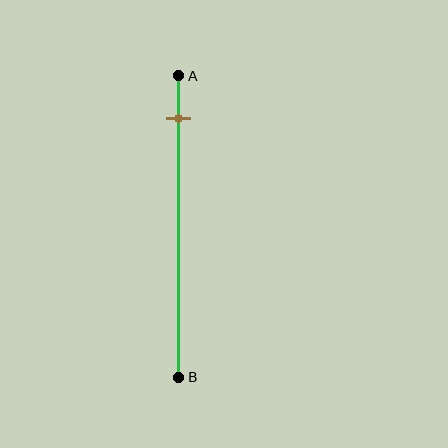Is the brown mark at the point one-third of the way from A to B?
No, the mark is at about 15% from A, not at the 33% one-third point.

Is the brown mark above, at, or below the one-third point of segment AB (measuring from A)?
The brown mark is above the one-third point of segment AB.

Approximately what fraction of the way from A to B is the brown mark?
The brown mark is approximately 15% of the way from A to B.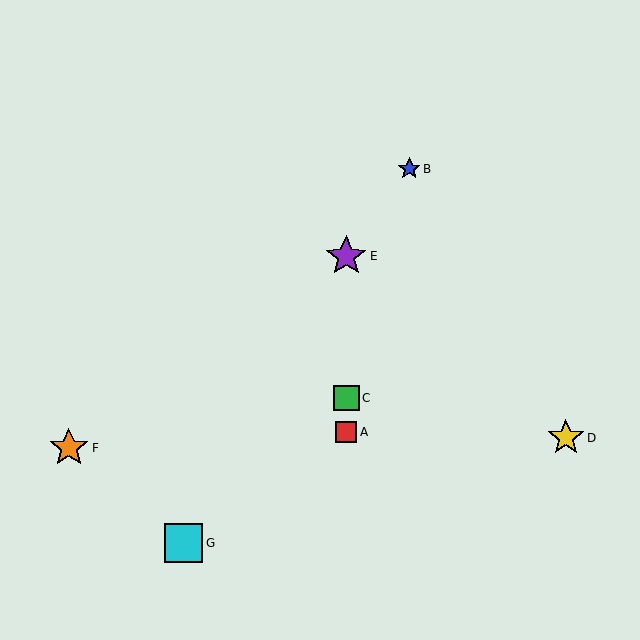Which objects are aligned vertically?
Objects A, C, E are aligned vertically.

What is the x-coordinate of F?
Object F is at x≈69.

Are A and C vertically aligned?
Yes, both are at x≈346.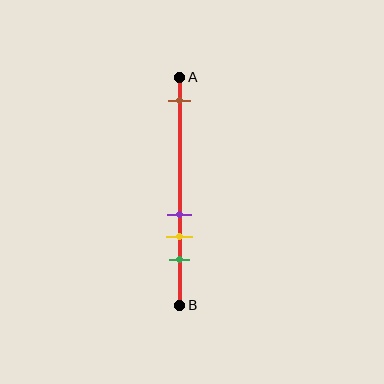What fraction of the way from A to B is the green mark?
The green mark is approximately 80% (0.8) of the way from A to B.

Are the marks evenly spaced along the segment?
No, the marks are not evenly spaced.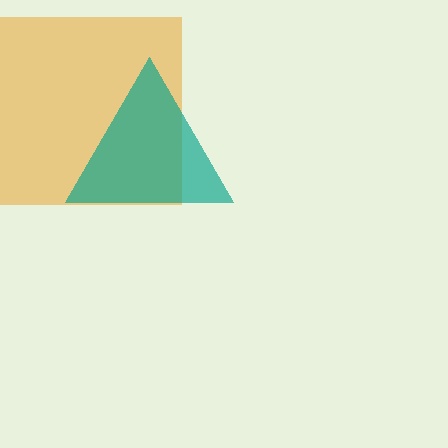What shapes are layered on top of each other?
The layered shapes are: an orange square, a teal triangle.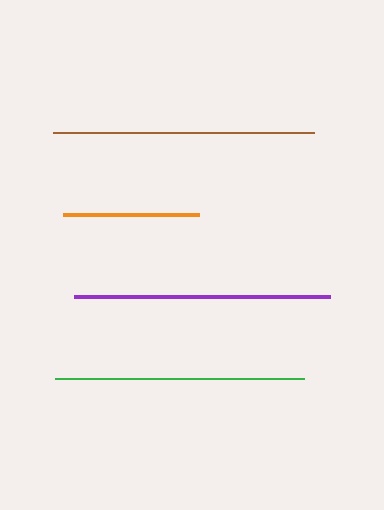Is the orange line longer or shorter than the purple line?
The purple line is longer than the orange line.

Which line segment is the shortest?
The orange line is the shortest at approximately 136 pixels.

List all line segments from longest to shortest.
From longest to shortest: brown, purple, green, orange.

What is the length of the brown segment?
The brown segment is approximately 261 pixels long.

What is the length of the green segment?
The green segment is approximately 249 pixels long.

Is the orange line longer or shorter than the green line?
The green line is longer than the orange line.